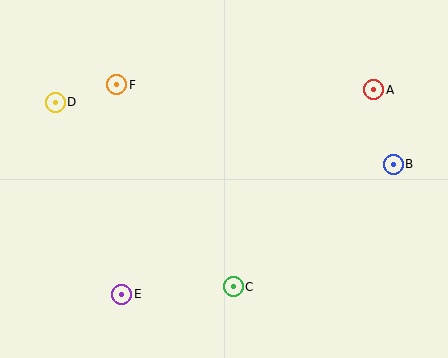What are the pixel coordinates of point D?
Point D is at (55, 102).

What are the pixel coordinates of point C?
Point C is at (233, 287).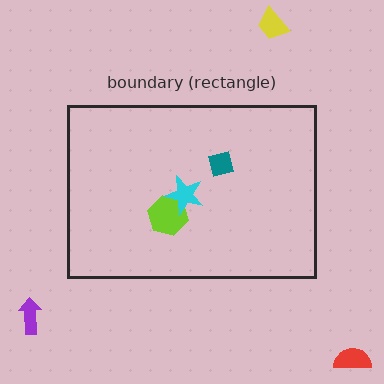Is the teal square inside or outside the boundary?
Inside.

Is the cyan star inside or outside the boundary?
Inside.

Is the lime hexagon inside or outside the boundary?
Inside.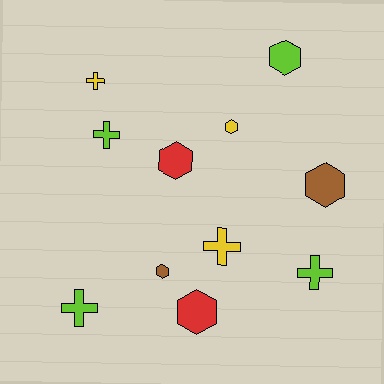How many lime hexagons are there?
There is 1 lime hexagon.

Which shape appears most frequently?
Hexagon, with 6 objects.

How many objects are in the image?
There are 11 objects.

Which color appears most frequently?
Lime, with 4 objects.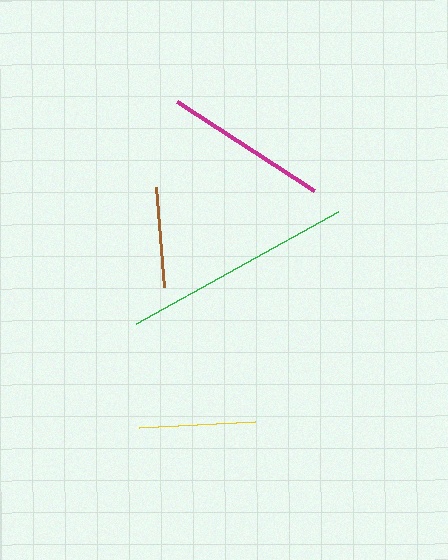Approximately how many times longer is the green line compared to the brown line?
The green line is approximately 2.3 times the length of the brown line.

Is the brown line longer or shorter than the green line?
The green line is longer than the brown line.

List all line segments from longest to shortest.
From longest to shortest: green, magenta, yellow, brown.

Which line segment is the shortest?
The brown line is the shortest at approximately 100 pixels.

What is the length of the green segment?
The green segment is approximately 231 pixels long.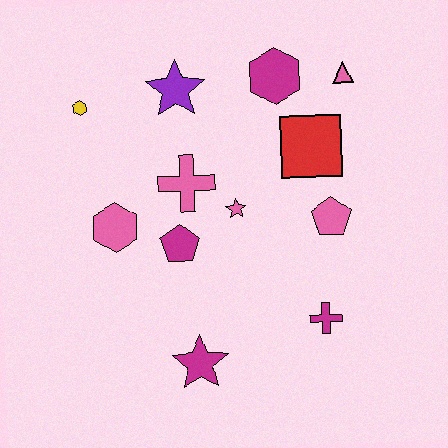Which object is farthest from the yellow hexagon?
The magenta cross is farthest from the yellow hexagon.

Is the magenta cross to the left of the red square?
No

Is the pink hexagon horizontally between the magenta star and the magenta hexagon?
No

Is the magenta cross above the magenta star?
Yes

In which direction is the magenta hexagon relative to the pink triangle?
The magenta hexagon is to the left of the pink triangle.